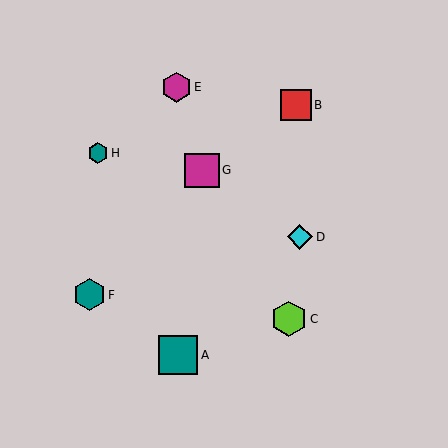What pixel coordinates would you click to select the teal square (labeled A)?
Click at (178, 355) to select the teal square A.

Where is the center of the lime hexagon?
The center of the lime hexagon is at (289, 319).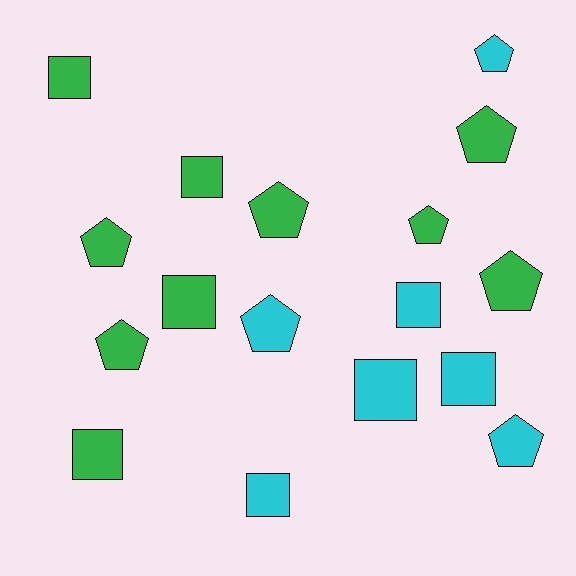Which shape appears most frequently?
Pentagon, with 9 objects.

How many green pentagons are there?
There are 6 green pentagons.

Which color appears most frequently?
Green, with 10 objects.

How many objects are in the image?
There are 17 objects.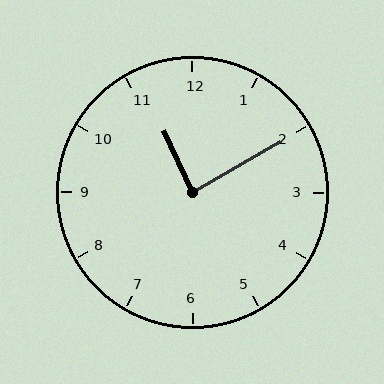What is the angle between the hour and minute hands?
Approximately 85 degrees.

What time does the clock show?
11:10.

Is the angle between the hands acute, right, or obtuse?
It is right.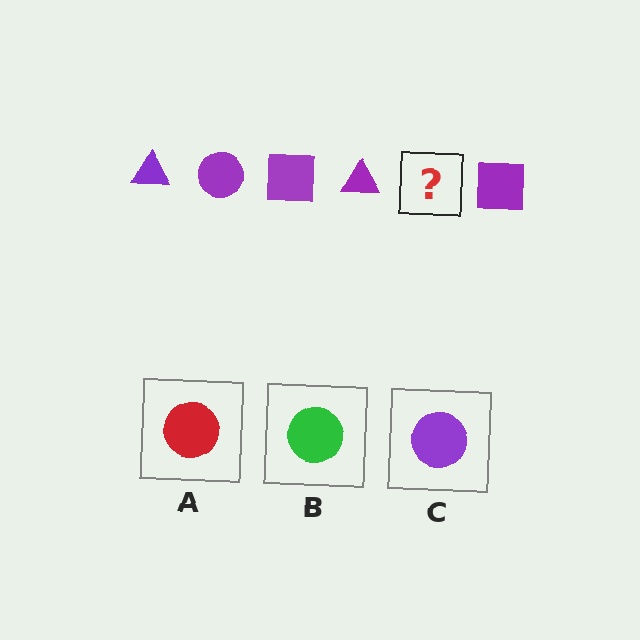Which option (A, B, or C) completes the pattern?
C.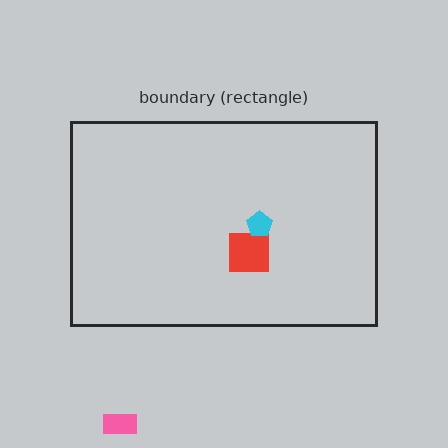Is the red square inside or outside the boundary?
Inside.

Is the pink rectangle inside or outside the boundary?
Outside.